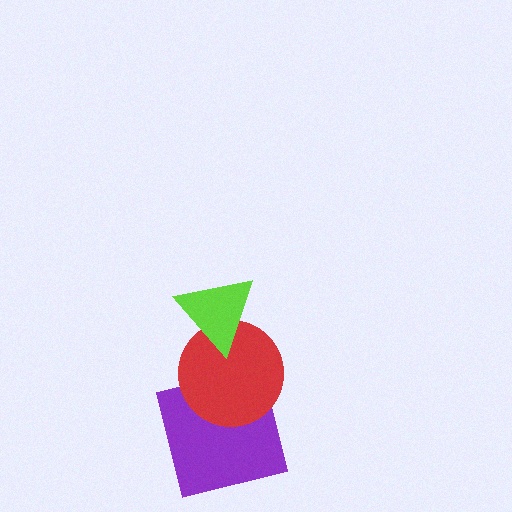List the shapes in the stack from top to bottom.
From top to bottom: the lime triangle, the red circle, the purple square.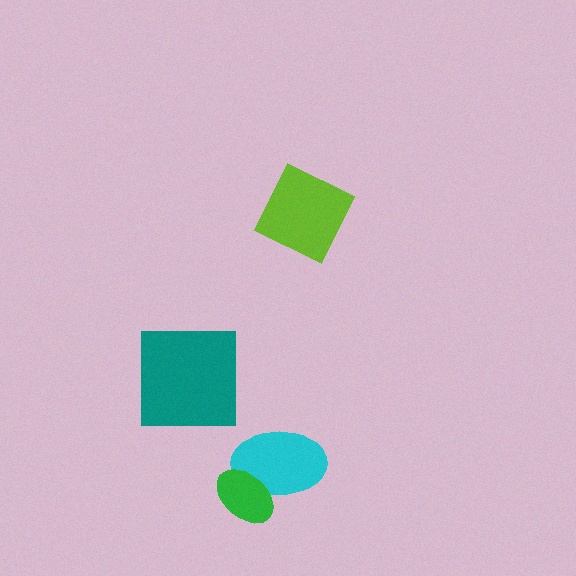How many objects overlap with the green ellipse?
1 object overlaps with the green ellipse.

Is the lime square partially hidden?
No, no other shape covers it.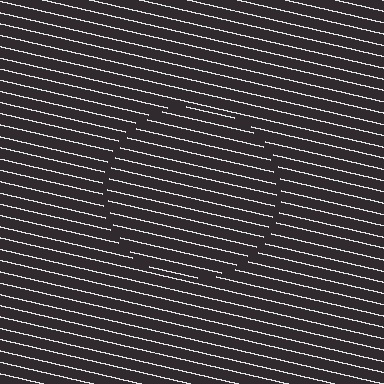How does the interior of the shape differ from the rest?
The interior of the shape contains the same grating, shifted by half a period — the contour is defined by the phase discontinuity where line-ends from the inner and outer gratings abut.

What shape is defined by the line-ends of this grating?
An illusory circle. The interior of the shape contains the same grating, shifted by half a period — the contour is defined by the phase discontinuity where line-ends from the inner and outer gratings abut.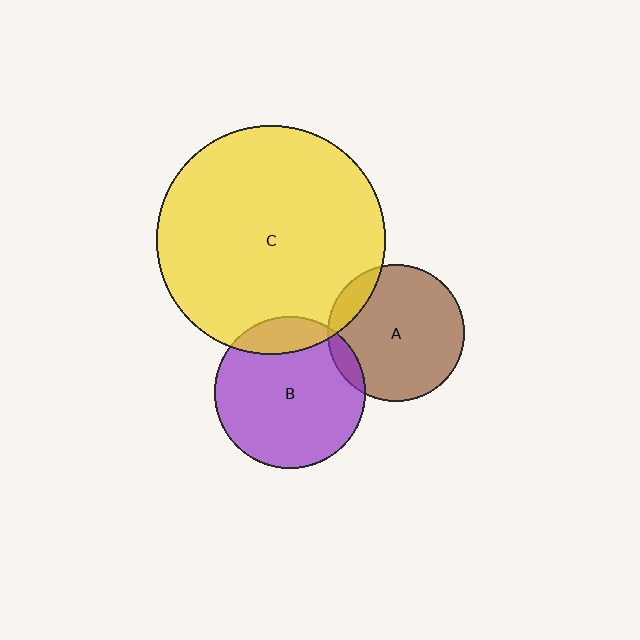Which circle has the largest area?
Circle C (yellow).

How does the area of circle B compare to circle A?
Approximately 1.2 times.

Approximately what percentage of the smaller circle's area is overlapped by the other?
Approximately 10%.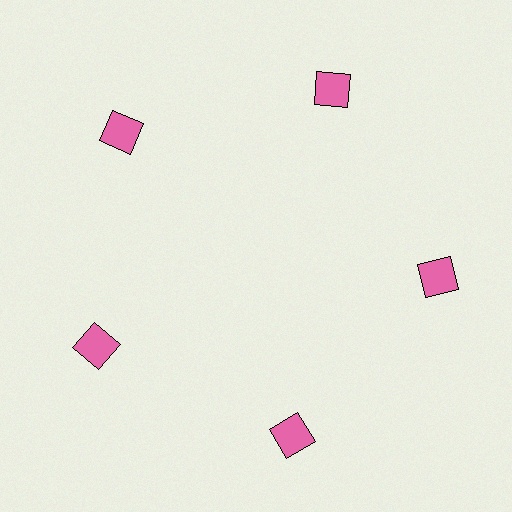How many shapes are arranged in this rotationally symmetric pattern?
There are 5 shapes, arranged in 5 groups of 1.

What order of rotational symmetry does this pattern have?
This pattern has 5-fold rotational symmetry.